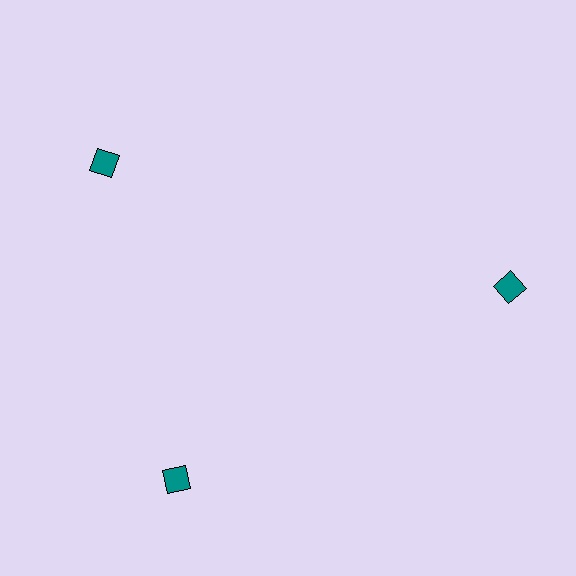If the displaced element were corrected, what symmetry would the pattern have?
It would have 3-fold rotational symmetry — the pattern would map onto itself every 120 degrees.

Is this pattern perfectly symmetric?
No. The 3 teal squares are arranged in a ring, but one element near the 11 o'clock position is rotated out of alignment along the ring, breaking the 3-fold rotational symmetry.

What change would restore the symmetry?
The symmetry would be restored by rotating it back into even spacing with its neighbors so that all 3 squares sit at equal angles and equal distance from the center.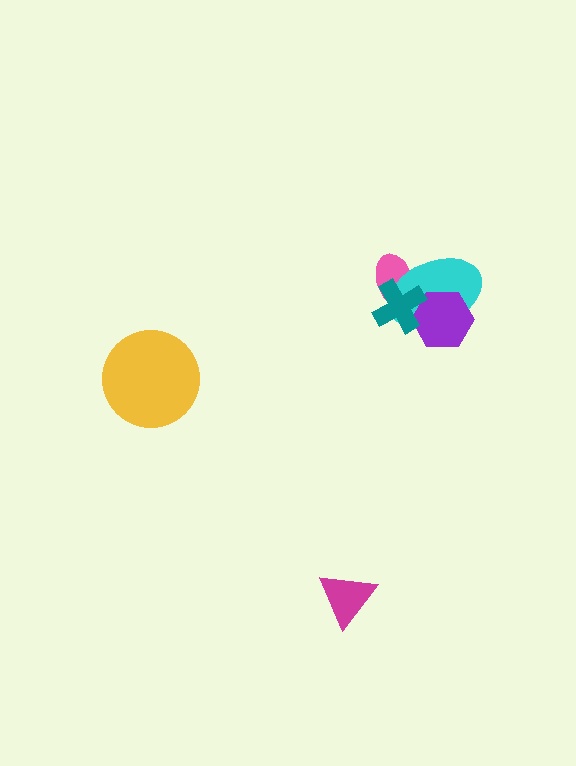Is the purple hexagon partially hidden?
Yes, it is partially covered by another shape.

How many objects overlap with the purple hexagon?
2 objects overlap with the purple hexagon.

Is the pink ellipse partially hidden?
Yes, it is partially covered by another shape.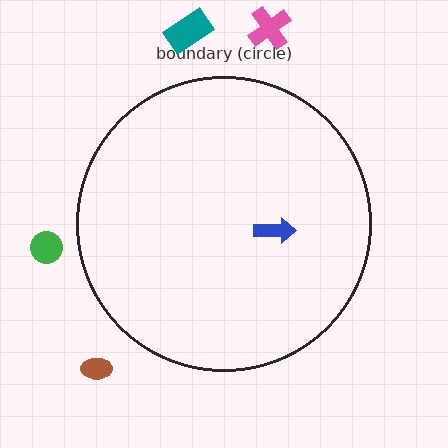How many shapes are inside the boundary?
1 inside, 4 outside.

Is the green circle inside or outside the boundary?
Outside.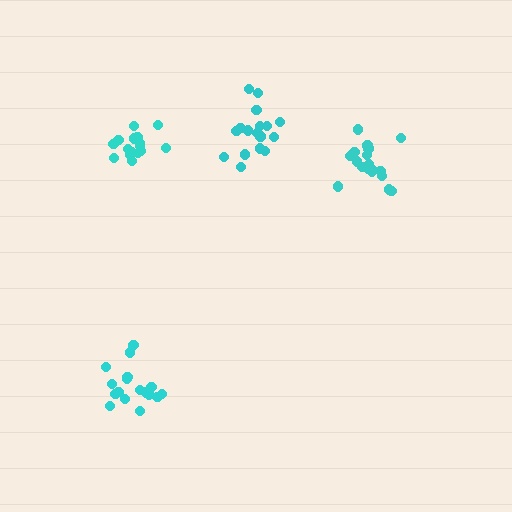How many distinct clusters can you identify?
There are 4 distinct clusters.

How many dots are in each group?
Group 1: 17 dots, Group 2: 17 dots, Group 3: 18 dots, Group 4: 18 dots (70 total).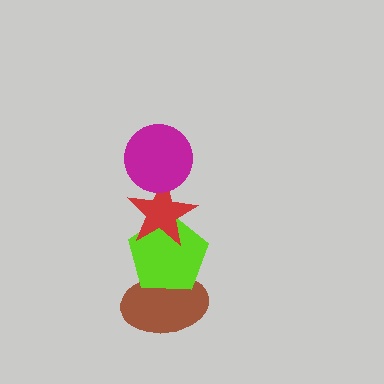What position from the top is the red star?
The red star is 2nd from the top.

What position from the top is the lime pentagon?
The lime pentagon is 3rd from the top.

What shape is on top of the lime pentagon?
The red star is on top of the lime pentagon.